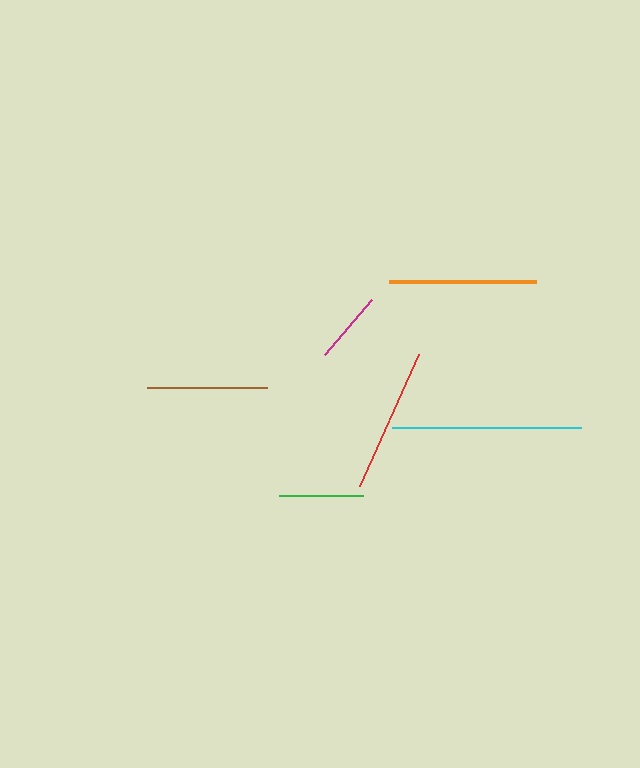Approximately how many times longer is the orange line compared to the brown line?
The orange line is approximately 1.2 times the length of the brown line.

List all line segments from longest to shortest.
From longest to shortest: cyan, orange, red, brown, green, magenta.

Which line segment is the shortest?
The magenta line is the shortest at approximately 72 pixels.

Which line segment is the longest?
The cyan line is the longest at approximately 189 pixels.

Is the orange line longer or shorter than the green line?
The orange line is longer than the green line.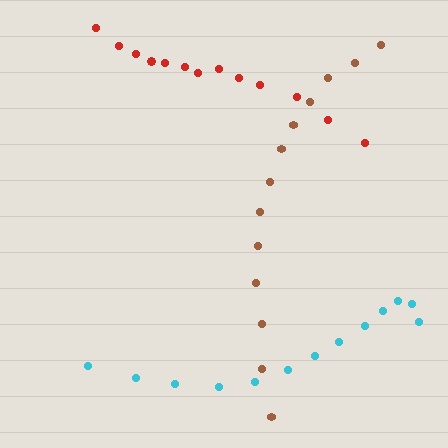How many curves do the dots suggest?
There are 3 distinct paths.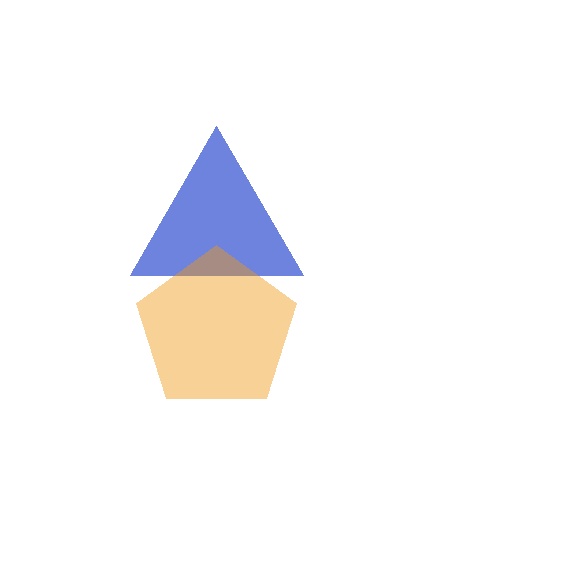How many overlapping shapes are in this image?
There are 2 overlapping shapes in the image.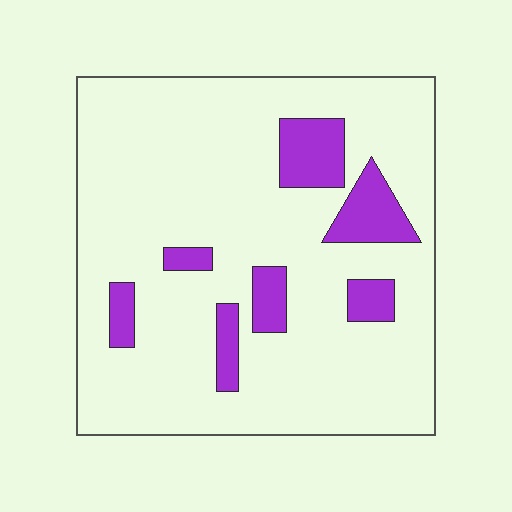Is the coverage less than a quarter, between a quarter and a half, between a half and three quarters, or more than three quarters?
Less than a quarter.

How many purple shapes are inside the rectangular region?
7.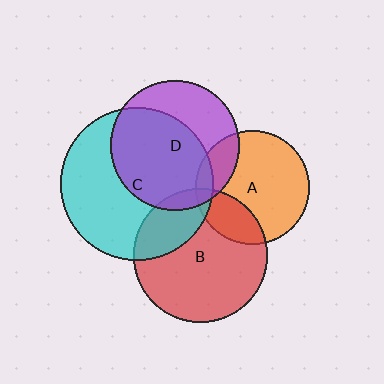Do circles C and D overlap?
Yes.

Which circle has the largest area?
Circle C (cyan).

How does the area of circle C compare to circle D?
Approximately 1.4 times.